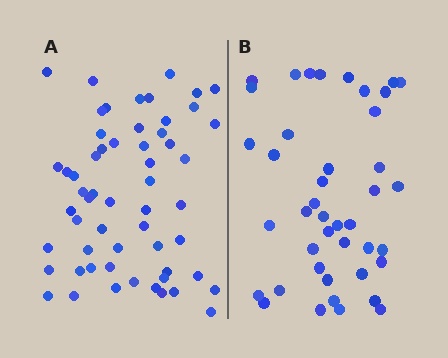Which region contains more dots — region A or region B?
Region A (the left region) has more dots.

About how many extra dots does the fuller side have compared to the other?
Region A has approximately 15 more dots than region B.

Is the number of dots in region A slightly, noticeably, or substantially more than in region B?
Region A has noticeably more, but not dramatically so. The ratio is roughly 1.4 to 1.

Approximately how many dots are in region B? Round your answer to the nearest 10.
About 40 dots. (The exact count is 42, which rounds to 40.)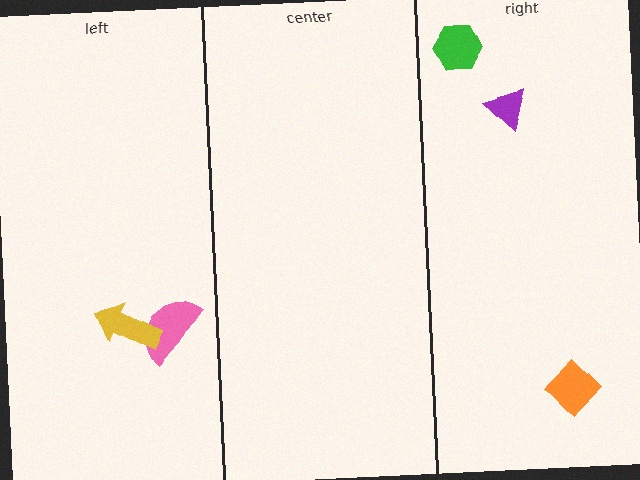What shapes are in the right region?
The orange diamond, the green hexagon, the purple triangle.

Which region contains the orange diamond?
The right region.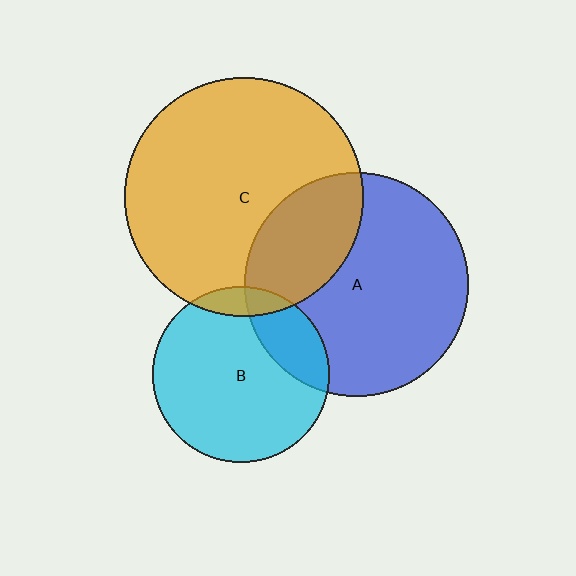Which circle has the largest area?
Circle C (orange).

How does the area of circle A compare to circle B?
Approximately 1.6 times.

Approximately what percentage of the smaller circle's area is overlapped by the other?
Approximately 30%.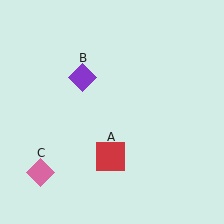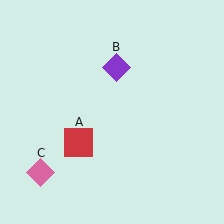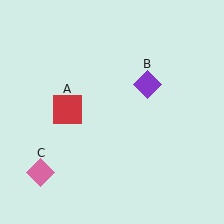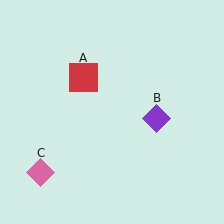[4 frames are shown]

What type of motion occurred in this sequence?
The red square (object A), purple diamond (object B) rotated clockwise around the center of the scene.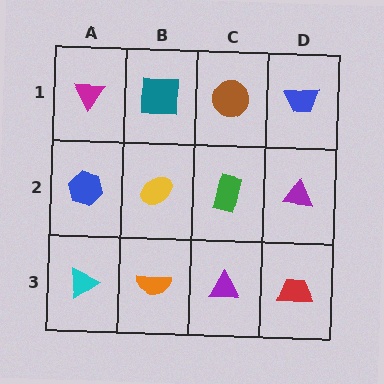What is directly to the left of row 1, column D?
A brown circle.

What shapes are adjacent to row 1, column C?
A green rectangle (row 2, column C), a teal square (row 1, column B), a blue trapezoid (row 1, column D).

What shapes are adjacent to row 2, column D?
A blue trapezoid (row 1, column D), a red trapezoid (row 3, column D), a green rectangle (row 2, column C).